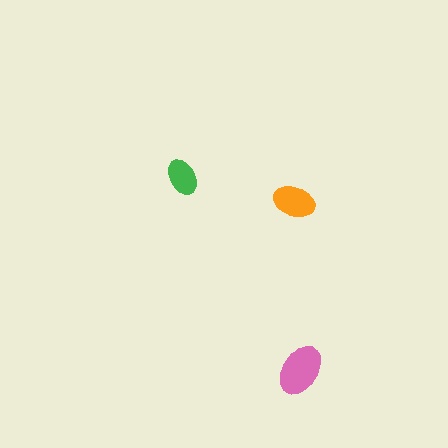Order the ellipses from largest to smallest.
the pink one, the orange one, the green one.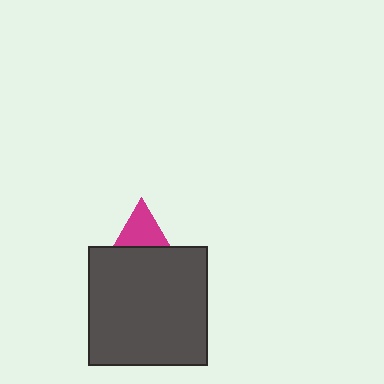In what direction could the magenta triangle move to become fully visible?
The magenta triangle could move up. That would shift it out from behind the dark gray square entirely.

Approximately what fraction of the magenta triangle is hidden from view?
Roughly 63% of the magenta triangle is hidden behind the dark gray square.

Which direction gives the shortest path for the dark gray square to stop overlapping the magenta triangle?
Moving down gives the shortest separation.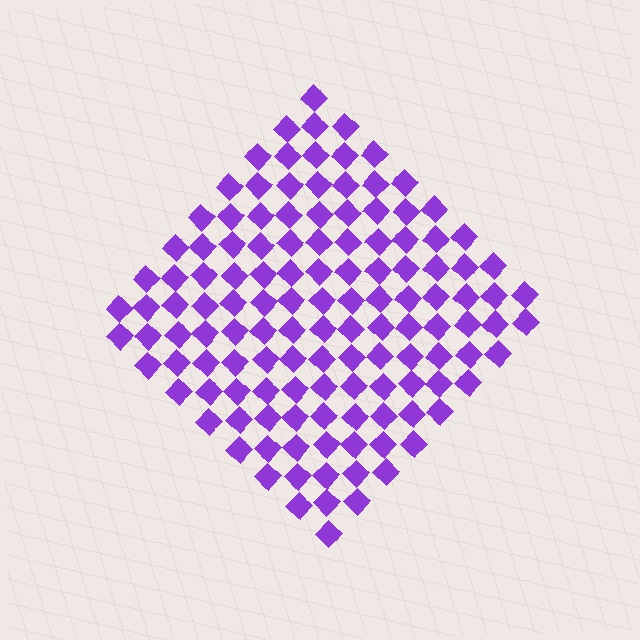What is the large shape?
The large shape is a diamond.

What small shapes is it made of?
It is made of small diamonds.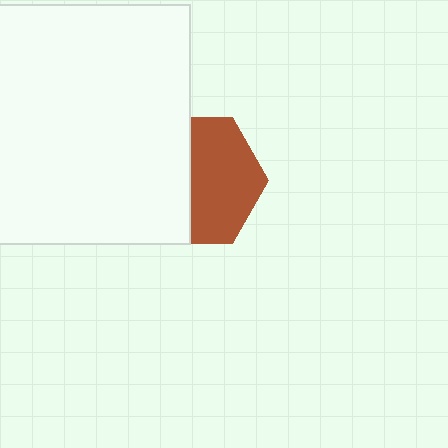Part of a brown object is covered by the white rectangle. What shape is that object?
It is a hexagon.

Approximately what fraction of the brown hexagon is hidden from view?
Roughly 46% of the brown hexagon is hidden behind the white rectangle.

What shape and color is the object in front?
The object in front is a white rectangle.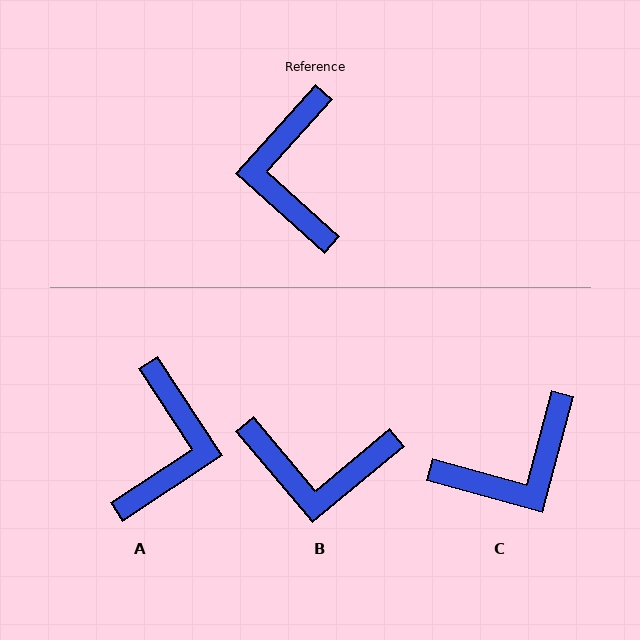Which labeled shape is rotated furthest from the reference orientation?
A, about 166 degrees away.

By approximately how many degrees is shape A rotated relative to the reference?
Approximately 166 degrees counter-clockwise.